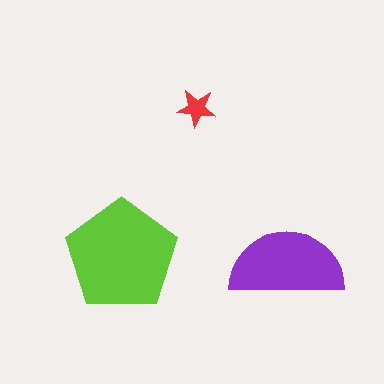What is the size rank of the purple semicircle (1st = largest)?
2nd.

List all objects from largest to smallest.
The lime pentagon, the purple semicircle, the red star.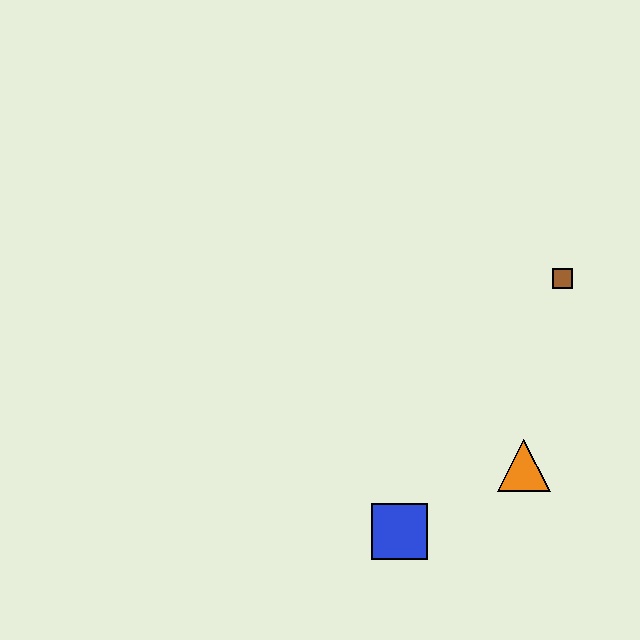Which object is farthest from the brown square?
The blue square is farthest from the brown square.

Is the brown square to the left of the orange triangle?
No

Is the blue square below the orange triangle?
Yes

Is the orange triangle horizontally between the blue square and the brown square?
Yes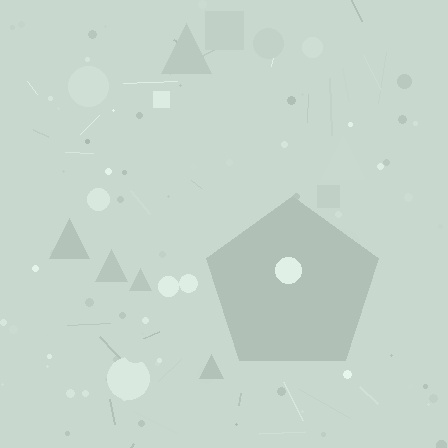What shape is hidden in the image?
A pentagon is hidden in the image.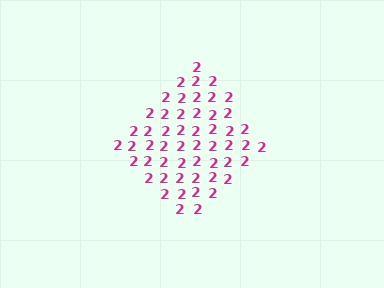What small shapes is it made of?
It is made of small digit 2's.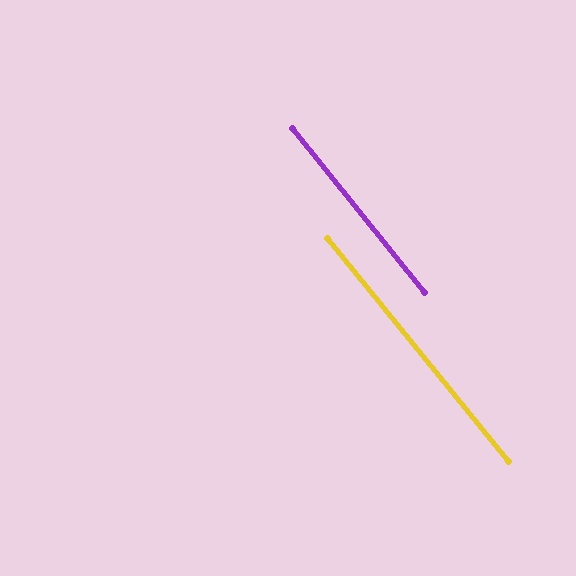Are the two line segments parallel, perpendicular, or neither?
Parallel — their directions differ by only 0.1°.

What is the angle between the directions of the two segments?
Approximately 0 degrees.